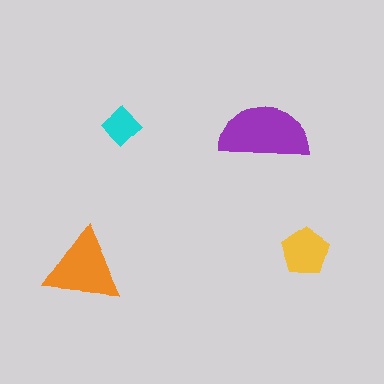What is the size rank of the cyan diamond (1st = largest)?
4th.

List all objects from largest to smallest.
The purple semicircle, the orange triangle, the yellow pentagon, the cyan diamond.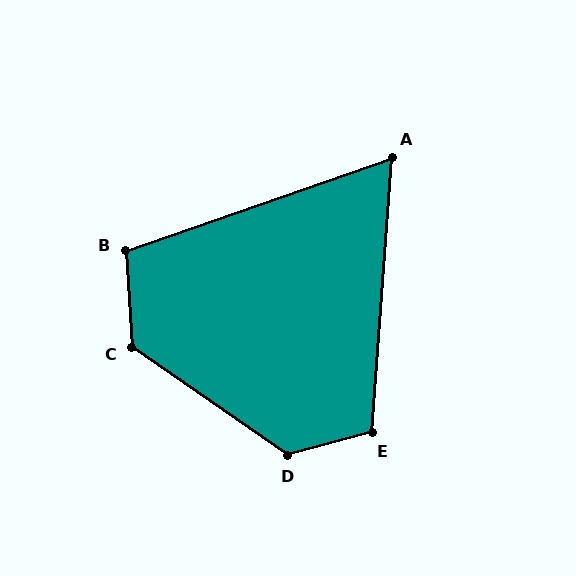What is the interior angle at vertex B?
Approximately 105 degrees (obtuse).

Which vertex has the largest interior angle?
D, at approximately 130 degrees.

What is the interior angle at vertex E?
Approximately 109 degrees (obtuse).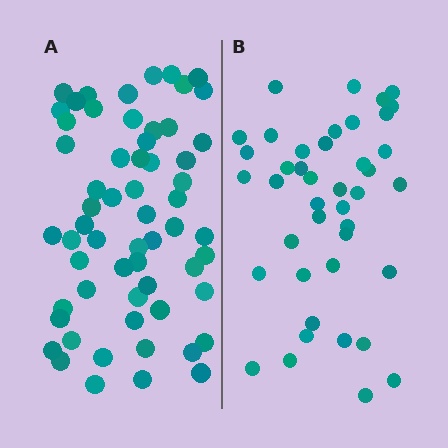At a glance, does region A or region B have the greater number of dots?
Region A (the left region) has more dots.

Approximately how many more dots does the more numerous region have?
Region A has approximately 20 more dots than region B.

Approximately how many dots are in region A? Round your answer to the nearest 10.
About 60 dots.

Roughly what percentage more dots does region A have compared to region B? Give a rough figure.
About 45% more.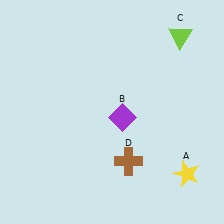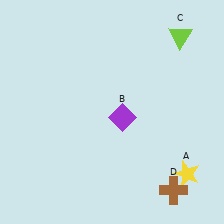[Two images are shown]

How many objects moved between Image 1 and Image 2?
1 object moved between the two images.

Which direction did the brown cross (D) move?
The brown cross (D) moved right.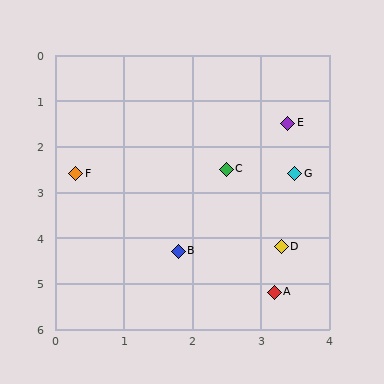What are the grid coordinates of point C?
Point C is at approximately (2.5, 2.5).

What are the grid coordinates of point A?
Point A is at approximately (3.2, 5.2).